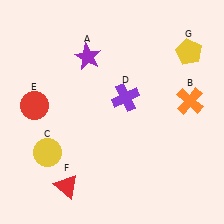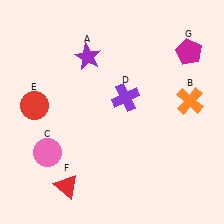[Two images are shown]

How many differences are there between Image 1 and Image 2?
There are 2 differences between the two images.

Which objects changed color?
C changed from yellow to pink. G changed from yellow to magenta.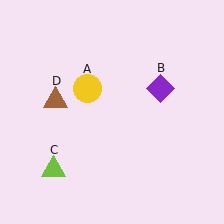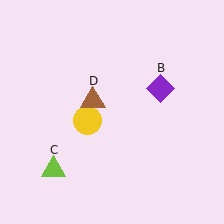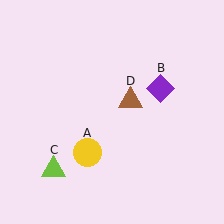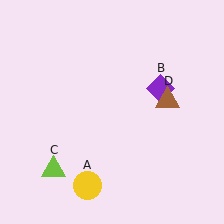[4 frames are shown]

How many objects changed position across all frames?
2 objects changed position: yellow circle (object A), brown triangle (object D).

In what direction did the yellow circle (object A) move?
The yellow circle (object A) moved down.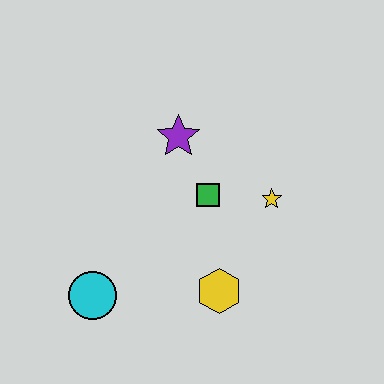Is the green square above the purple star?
No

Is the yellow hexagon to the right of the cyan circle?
Yes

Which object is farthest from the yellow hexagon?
The purple star is farthest from the yellow hexagon.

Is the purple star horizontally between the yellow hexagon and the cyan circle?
Yes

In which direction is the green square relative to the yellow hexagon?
The green square is above the yellow hexagon.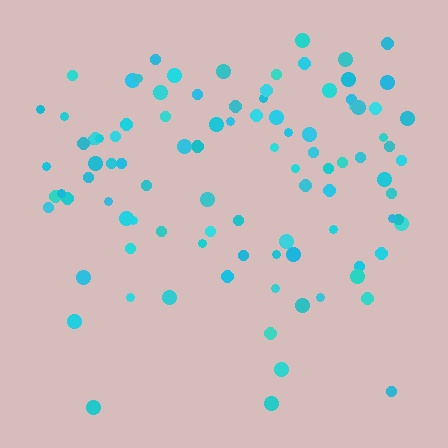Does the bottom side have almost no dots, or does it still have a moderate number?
Still a moderate number, just noticeably fewer than the top.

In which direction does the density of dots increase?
From bottom to top, with the top side densest.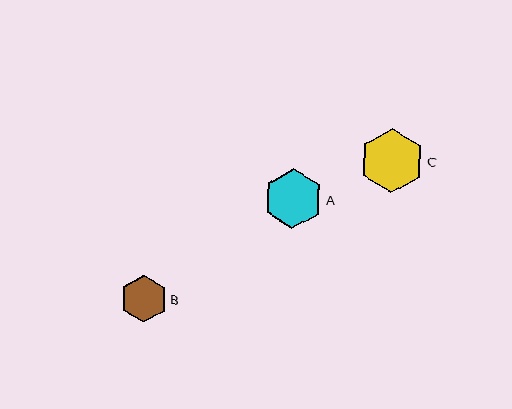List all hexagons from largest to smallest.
From largest to smallest: C, A, B.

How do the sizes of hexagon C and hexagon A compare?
Hexagon C and hexagon A are approximately the same size.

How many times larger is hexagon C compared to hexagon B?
Hexagon C is approximately 1.4 times the size of hexagon B.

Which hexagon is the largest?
Hexagon C is the largest with a size of approximately 64 pixels.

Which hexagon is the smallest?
Hexagon B is the smallest with a size of approximately 47 pixels.